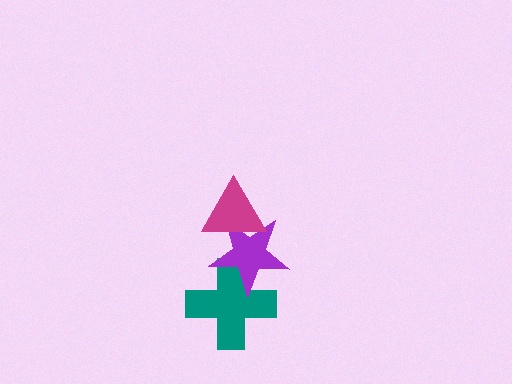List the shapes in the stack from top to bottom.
From top to bottom: the magenta triangle, the purple star, the teal cross.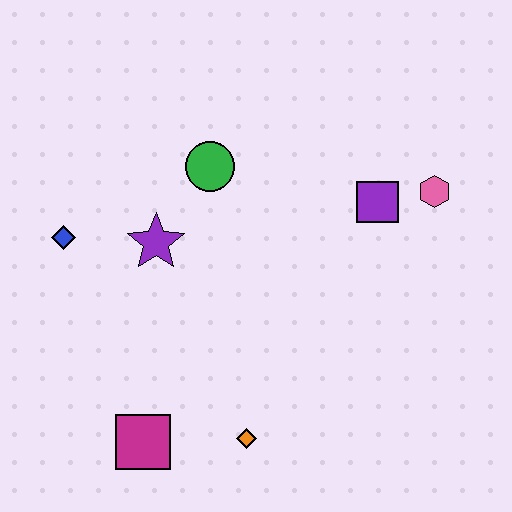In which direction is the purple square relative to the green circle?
The purple square is to the right of the green circle.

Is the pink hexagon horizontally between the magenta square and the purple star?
No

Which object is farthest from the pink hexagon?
The magenta square is farthest from the pink hexagon.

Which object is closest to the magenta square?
The orange diamond is closest to the magenta square.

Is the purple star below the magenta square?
No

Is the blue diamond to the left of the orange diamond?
Yes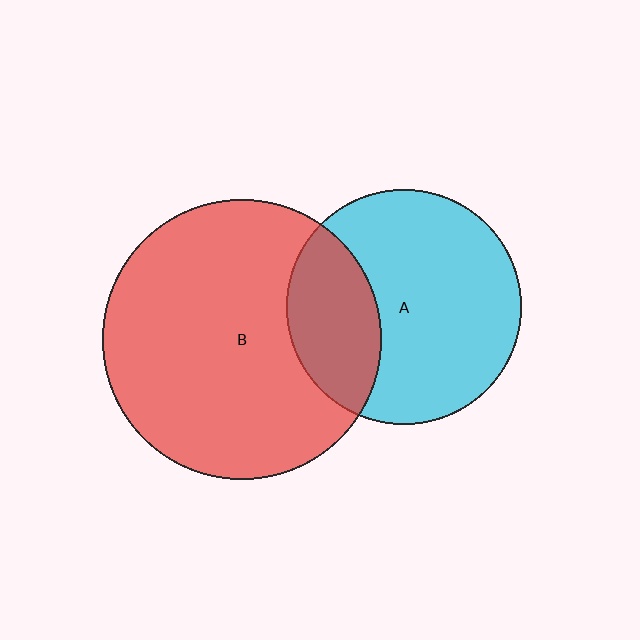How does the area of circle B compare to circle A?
Approximately 1.4 times.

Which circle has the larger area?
Circle B (red).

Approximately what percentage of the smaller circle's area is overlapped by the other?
Approximately 30%.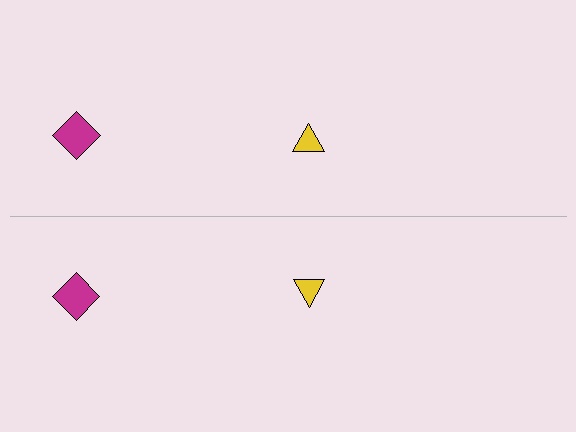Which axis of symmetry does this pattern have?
The pattern has a horizontal axis of symmetry running through the center of the image.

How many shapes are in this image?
There are 4 shapes in this image.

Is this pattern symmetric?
Yes, this pattern has bilateral (reflection) symmetry.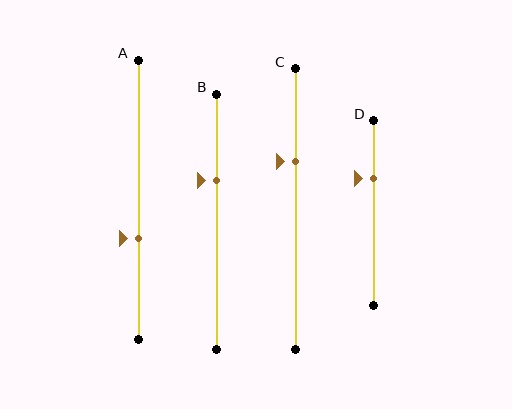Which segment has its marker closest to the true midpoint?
Segment A has its marker closest to the true midpoint.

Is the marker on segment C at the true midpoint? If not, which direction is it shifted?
No, the marker on segment C is shifted upward by about 17% of the segment length.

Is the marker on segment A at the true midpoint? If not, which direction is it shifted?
No, the marker on segment A is shifted downward by about 14% of the segment length.